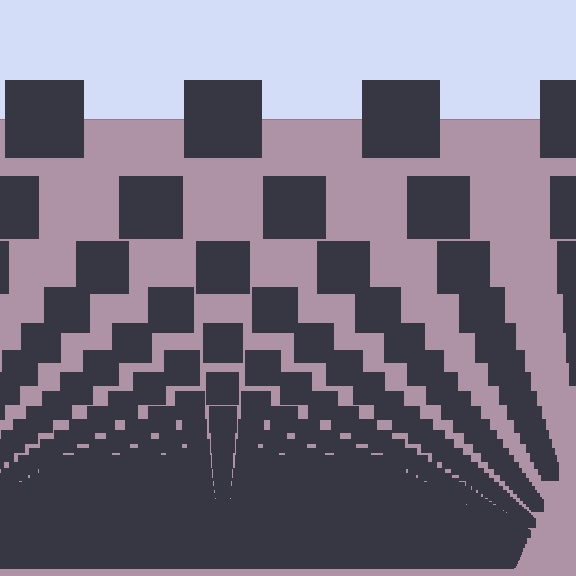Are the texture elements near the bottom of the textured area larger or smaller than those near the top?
Smaller. The gradient is inverted — elements near the bottom are smaller and denser.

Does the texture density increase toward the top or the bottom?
Density increases toward the bottom.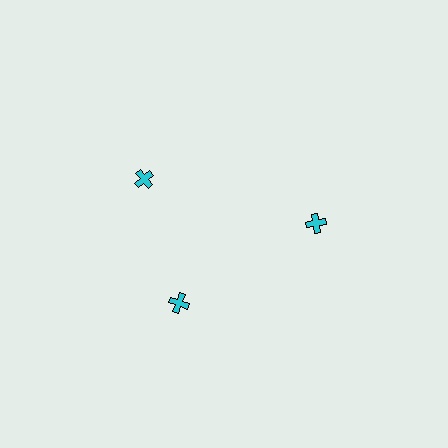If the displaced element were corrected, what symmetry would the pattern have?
It would have 3-fold rotational symmetry — the pattern would map onto itself every 120 degrees.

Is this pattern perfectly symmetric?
No. The 3 cyan crosses are arranged in a ring, but one element near the 11 o'clock position is rotated out of alignment along the ring, breaking the 3-fold rotational symmetry.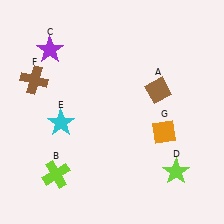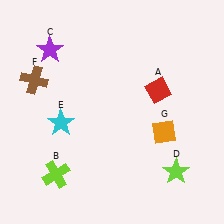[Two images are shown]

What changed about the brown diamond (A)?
In Image 1, A is brown. In Image 2, it changed to red.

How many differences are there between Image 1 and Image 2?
There is 1 difference between the two images.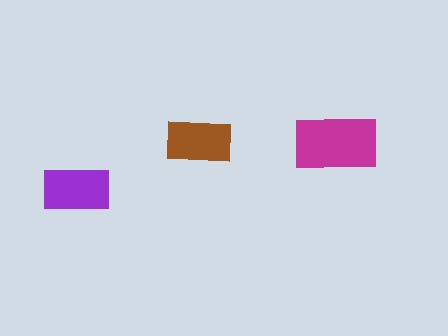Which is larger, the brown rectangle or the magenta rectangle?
The magenta one.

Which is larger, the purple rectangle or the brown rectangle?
The purple one.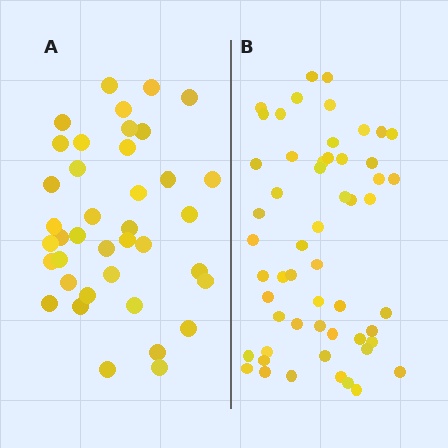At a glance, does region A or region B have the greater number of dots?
Region B (the right region) has more dots.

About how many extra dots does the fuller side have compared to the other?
Region B has approximately 15 more dots than region A.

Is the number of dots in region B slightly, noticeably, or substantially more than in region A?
Region B has noticeably more, but not dramatically so. The ratio is roughly 1.4 to 1.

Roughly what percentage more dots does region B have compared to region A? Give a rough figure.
About 40% more.